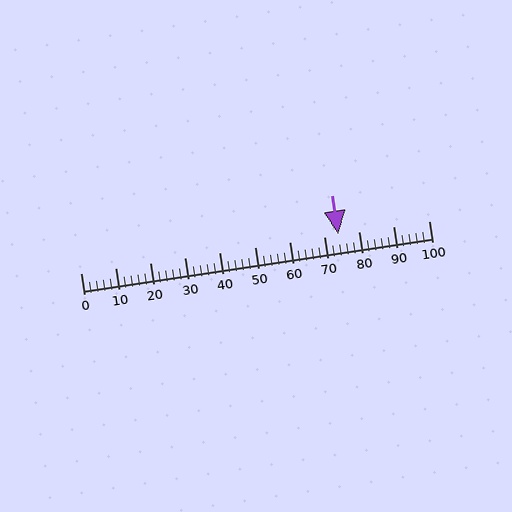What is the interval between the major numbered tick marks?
The major tick marks are spaced 10 units apart.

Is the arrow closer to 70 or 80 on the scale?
The arrow is closer to 70.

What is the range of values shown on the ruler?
The ruler shows values from 0 to 100.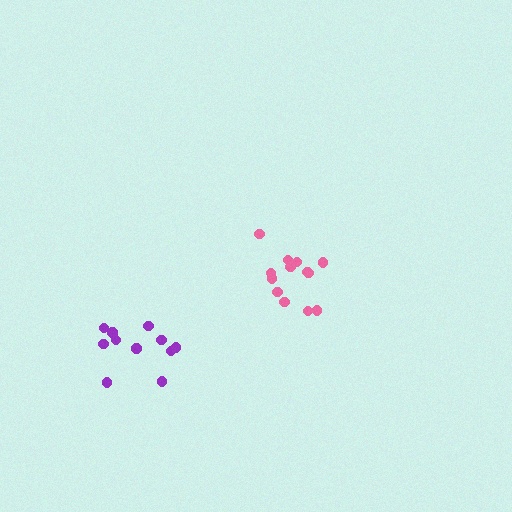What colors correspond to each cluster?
The clusters are colored: purple, pink.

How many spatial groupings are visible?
There are 2 spatial groupings.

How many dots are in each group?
Group 1: 11 dots, Group 2: 13 dots (24 total).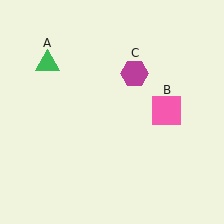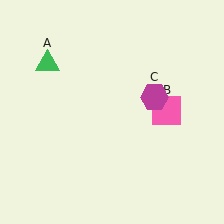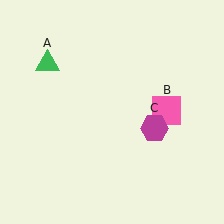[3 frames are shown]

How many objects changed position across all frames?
1 object changed position: magenta hexagon (object C).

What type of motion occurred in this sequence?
The magenta hexagon (object C) rotated clockwise around the center of the scene.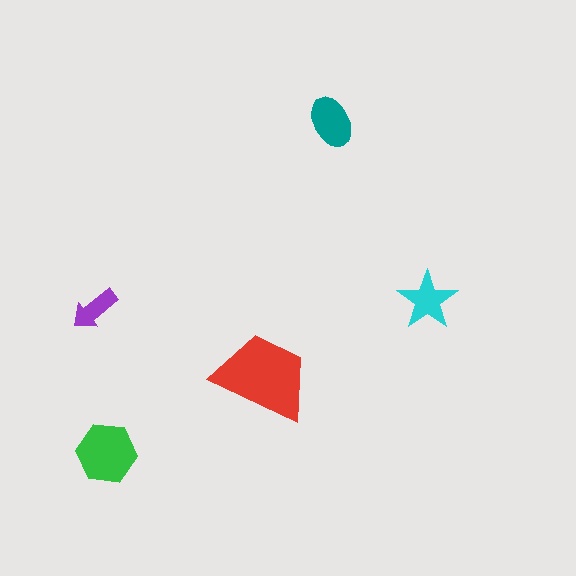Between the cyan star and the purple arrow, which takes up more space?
The cyan star.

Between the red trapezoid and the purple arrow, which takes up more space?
The red trapezoid.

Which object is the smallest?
The purple arrow.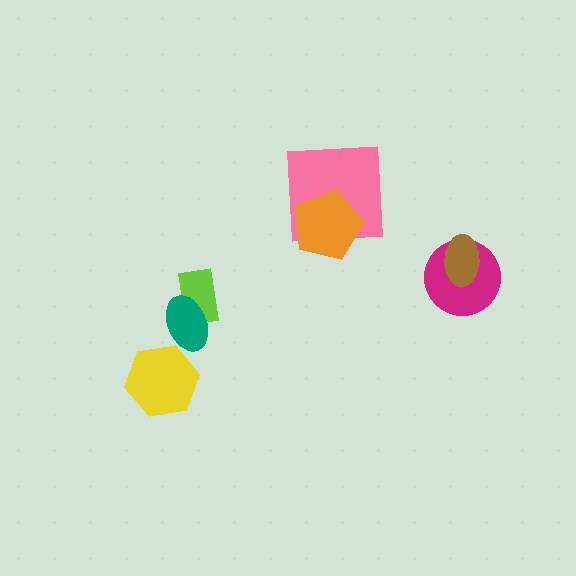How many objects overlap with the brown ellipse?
1 object overlaps with the brown ellipse.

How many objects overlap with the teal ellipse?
1 object overlaps with the teal ellipse.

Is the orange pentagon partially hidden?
No, no other shape covers it.